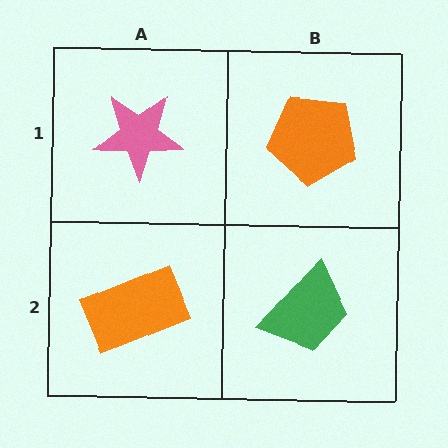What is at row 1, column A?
A pink star.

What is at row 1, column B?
An orange pentagon.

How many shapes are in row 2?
2 shapes.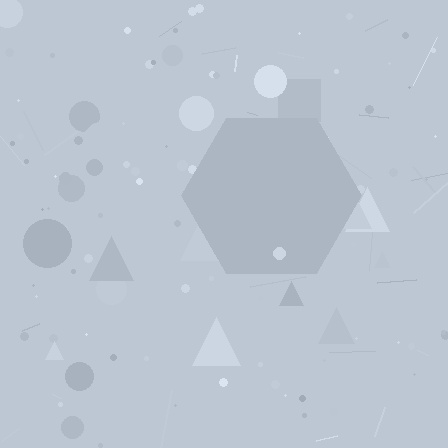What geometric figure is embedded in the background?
A hexagon is embedded in the background.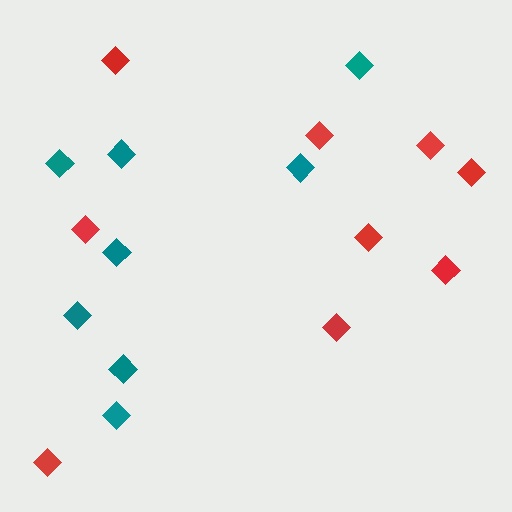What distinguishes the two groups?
There are 2 groups: one group of red diamonds (9) and one group of teal diamonds (8).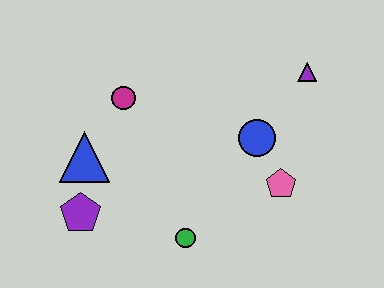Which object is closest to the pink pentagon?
The blue circle is closest to the pink pentagon.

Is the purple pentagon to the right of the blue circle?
No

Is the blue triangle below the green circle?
No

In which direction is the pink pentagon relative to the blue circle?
The pink pentagon is below the blue circle.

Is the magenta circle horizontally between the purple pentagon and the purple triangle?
Yes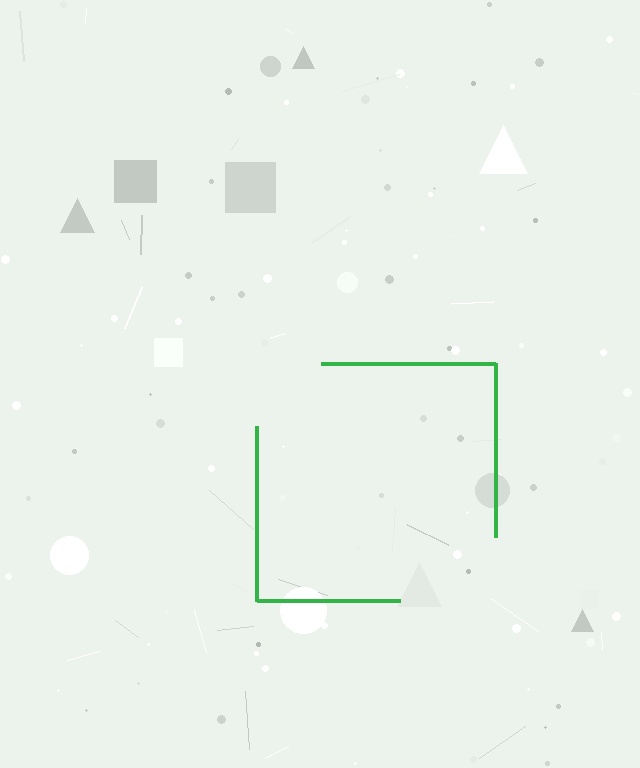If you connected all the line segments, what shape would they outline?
They would outline a square.